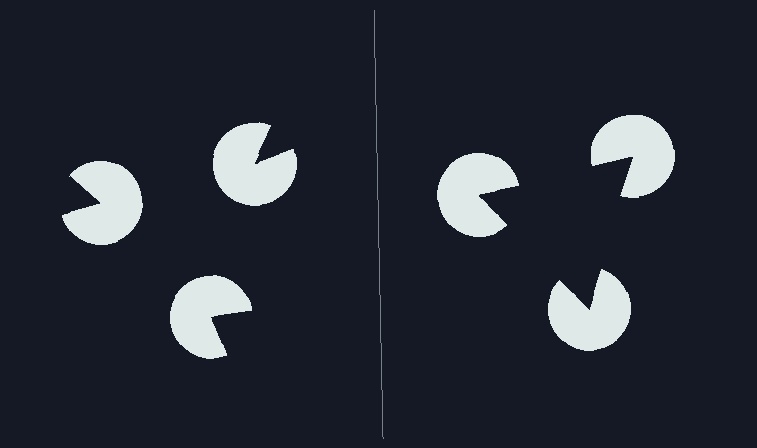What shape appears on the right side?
An illusory triangle.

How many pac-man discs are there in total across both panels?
6 — 3 on each side.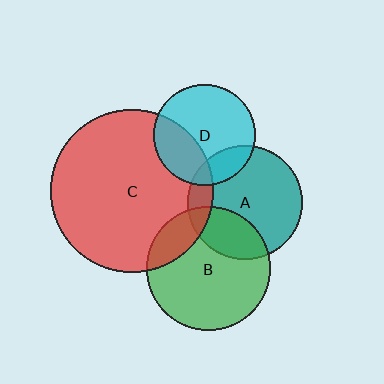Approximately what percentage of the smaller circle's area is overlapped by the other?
Approximately 15%.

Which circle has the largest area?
Circle C (red).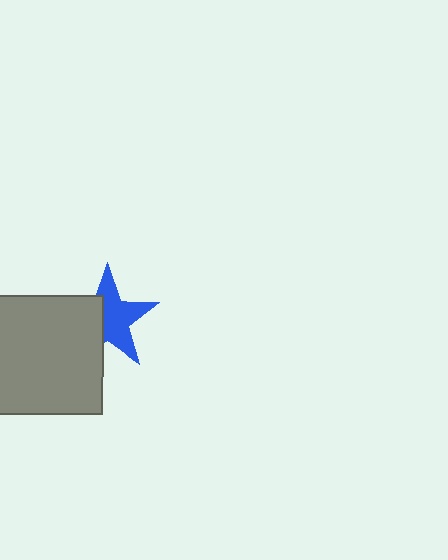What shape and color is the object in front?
The object in front is a gray rectangle.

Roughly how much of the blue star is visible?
About half of it is visible (roughly 60%).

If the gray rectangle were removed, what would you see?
You would see the complete blue star.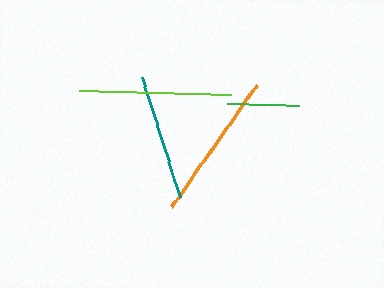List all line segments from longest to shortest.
From longest to shortest: lime, orange, teal, green.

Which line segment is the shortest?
The green line is the shortest at approximately 72 pixels.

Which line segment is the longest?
The lime line is the longest at approximately 151 pixels.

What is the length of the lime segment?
The lime segment is approximately 151 pixels long.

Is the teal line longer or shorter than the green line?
The teal line is longer than the green line.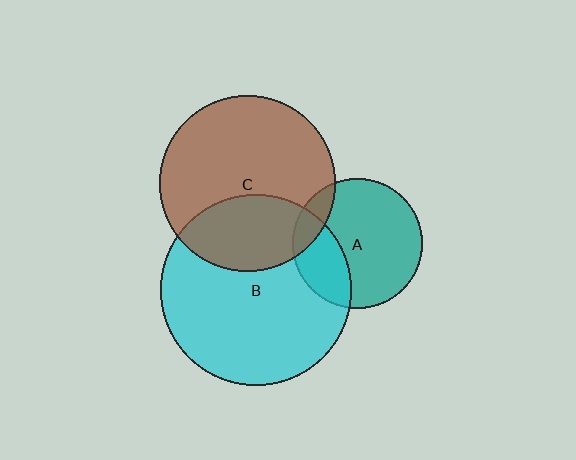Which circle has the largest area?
Circle B (cyan).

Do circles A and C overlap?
Yes.